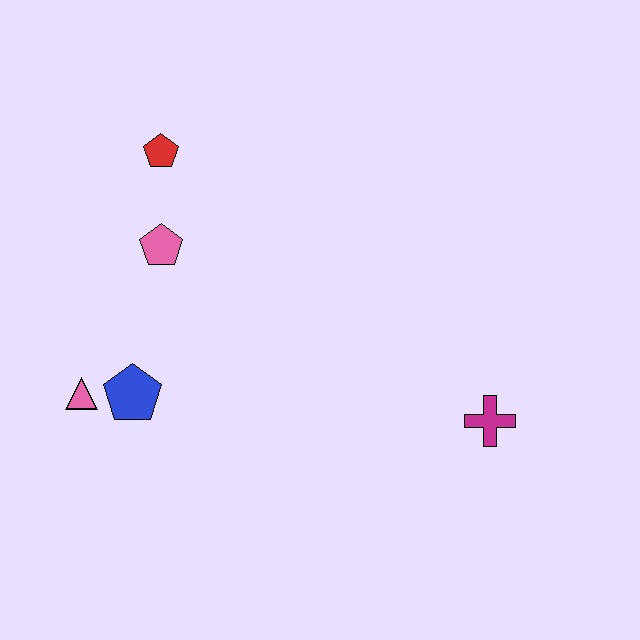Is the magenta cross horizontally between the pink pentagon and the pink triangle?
No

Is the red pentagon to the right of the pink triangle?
Yes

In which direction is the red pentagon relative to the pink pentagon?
The red pentagon is above the pink pentagon.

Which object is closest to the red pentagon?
The pink pentagon is closest to the red pentagon.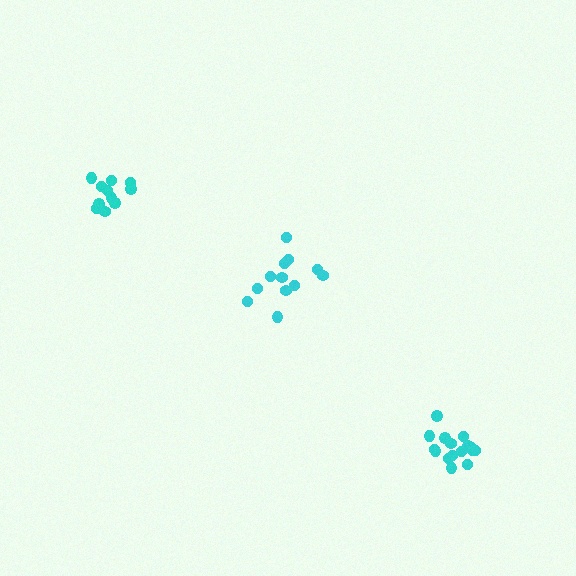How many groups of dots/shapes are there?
There are 3 groups.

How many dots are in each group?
Group 1: 16 dots, Group 2: 12 dots, Group 3: 11 dots (39 total).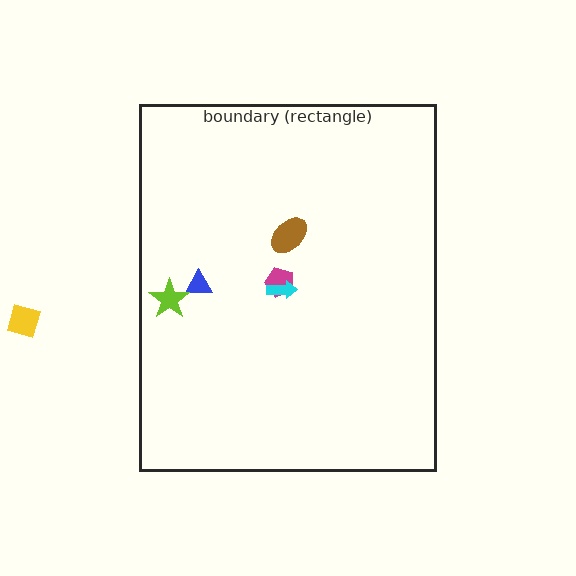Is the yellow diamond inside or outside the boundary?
Outside.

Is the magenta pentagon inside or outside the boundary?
Inside.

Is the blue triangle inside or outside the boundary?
Inside.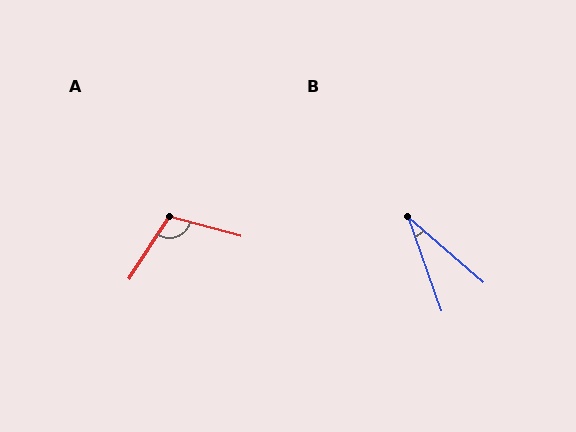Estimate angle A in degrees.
Approximately 108 degrees.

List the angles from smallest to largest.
B (30°), A (108°).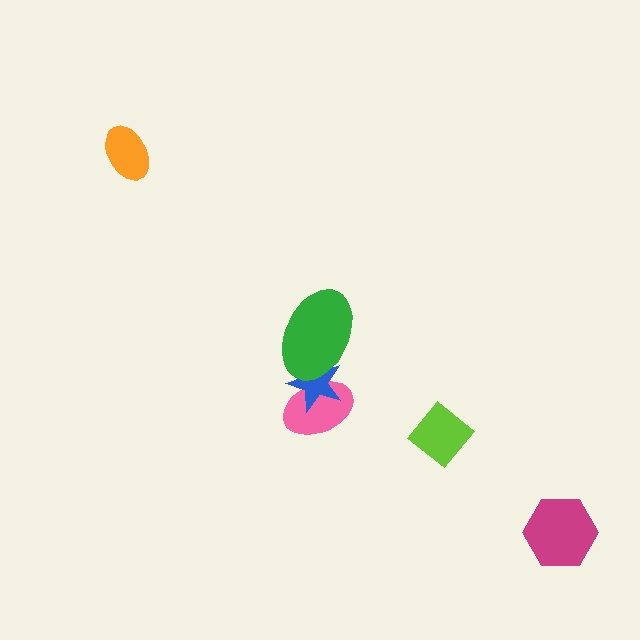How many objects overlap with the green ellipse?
2 objects overlap with the green ellipse.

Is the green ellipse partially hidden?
No, no other shape covers it.